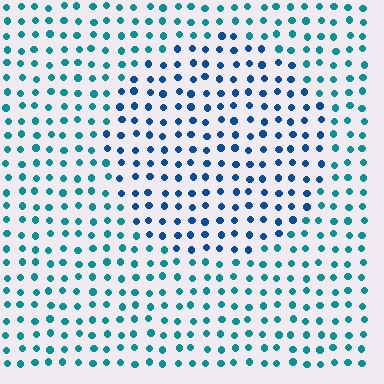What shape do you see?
I see a circle.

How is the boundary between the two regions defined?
The boundary is defined purely by a slight shift in hue (about 32 degrees). Spacing, size, and orientation are identical on both sides.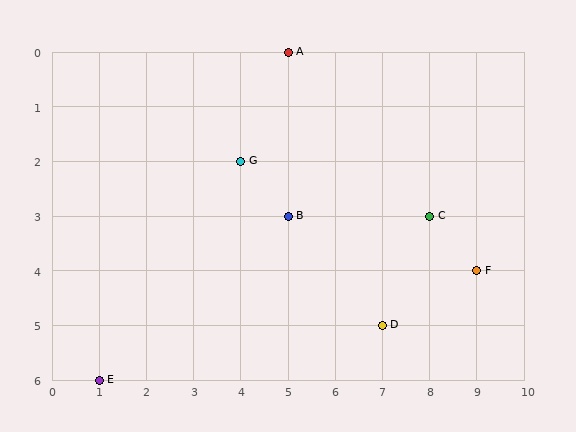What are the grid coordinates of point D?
Point D is at grid coordinates (7, 5).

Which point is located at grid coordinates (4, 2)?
Point G is at (4, 2).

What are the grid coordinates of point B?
Point B is at grid coordinates (5, 3).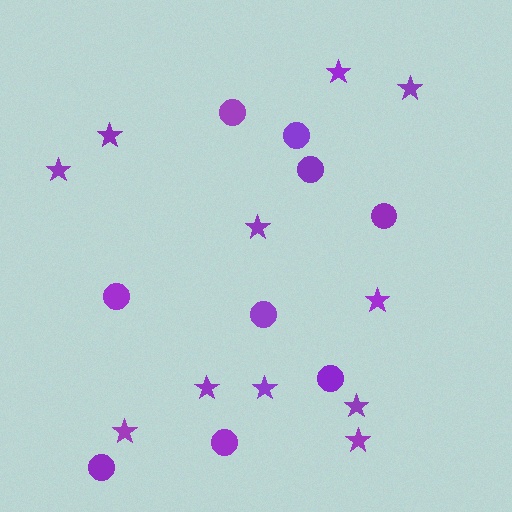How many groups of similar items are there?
There are 2 groups: one group of circles (9) and one group of stars (11).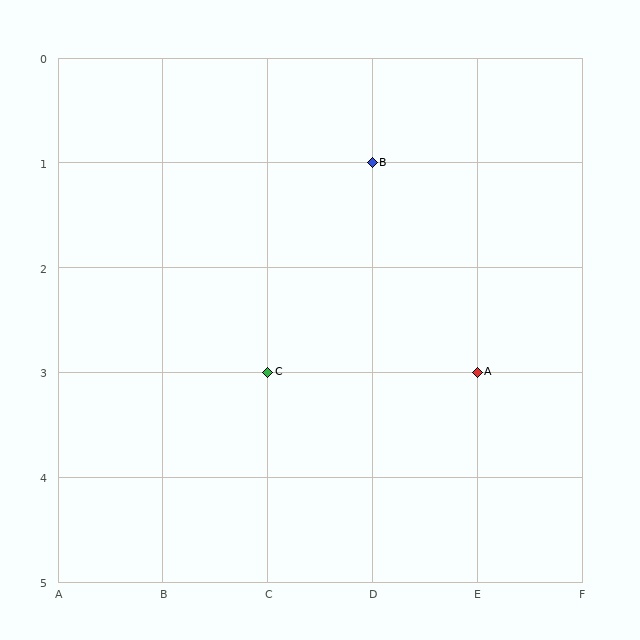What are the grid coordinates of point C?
Point C is at grid coordinates (C, 3).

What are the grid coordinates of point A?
Point A is at grid coordinates (E, 3).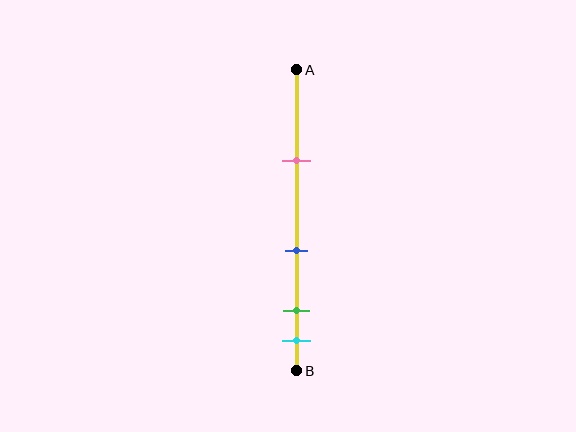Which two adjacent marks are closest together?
The green and cyan marks are the closest adjacent pair.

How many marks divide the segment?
There are 4 marks dividing the segment.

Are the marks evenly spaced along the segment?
No, the marks are not evenly spaced.